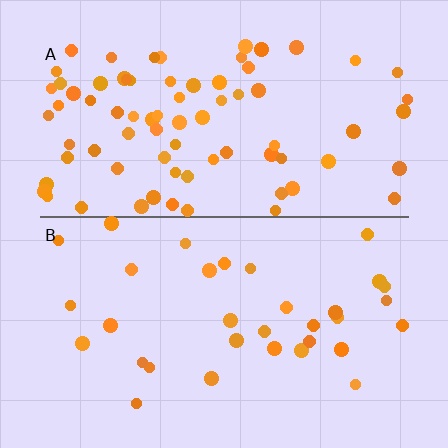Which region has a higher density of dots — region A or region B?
A (the top).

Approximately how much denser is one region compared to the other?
Approximately 2.4× — region A over region B.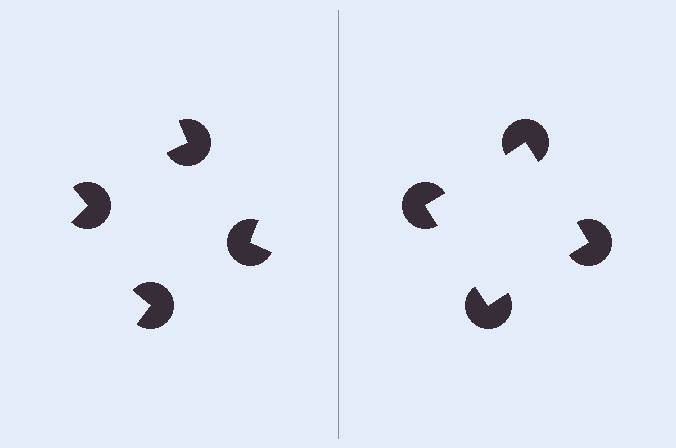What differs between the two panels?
The pac-man discs are positioned identically on both sides; only the wedge orientations differ. On the right they align to a square; on the left they are misaligned.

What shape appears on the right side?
An illusory square.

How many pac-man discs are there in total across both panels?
8 — 4 on each side.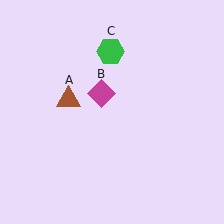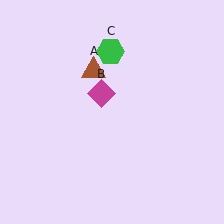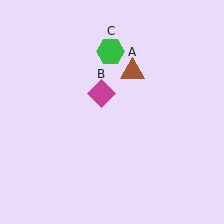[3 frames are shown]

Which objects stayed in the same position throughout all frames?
Magenta diamond (object B) and green hexagon (object C) remained stationary.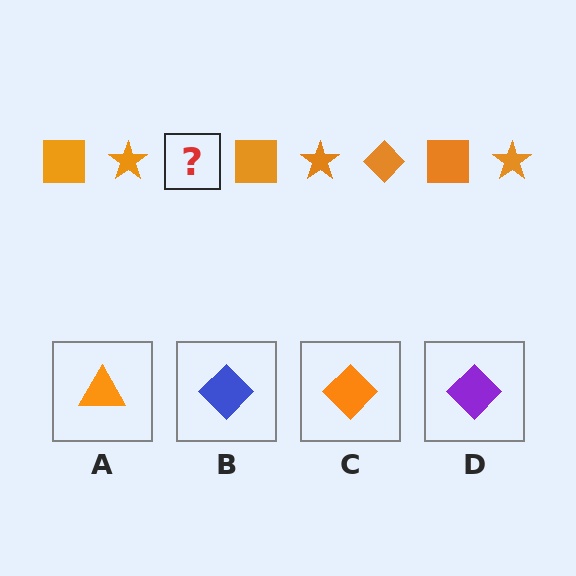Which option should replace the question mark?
Option C.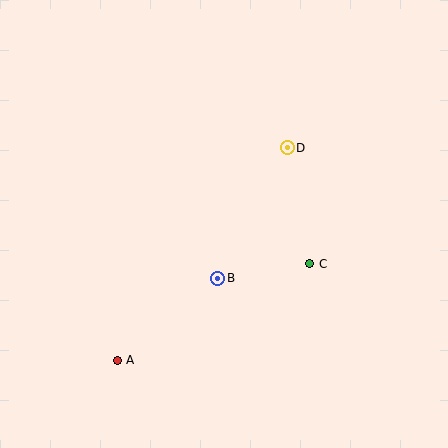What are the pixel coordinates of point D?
Point D is at (287, 148).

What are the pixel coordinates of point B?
Point B is at (218, 278).